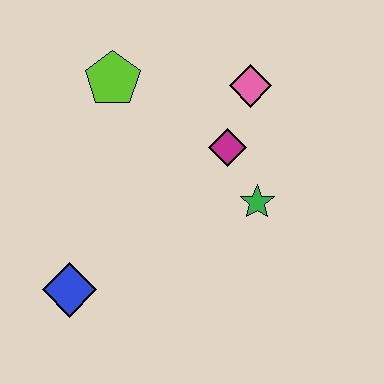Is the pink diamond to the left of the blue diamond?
No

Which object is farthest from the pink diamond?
The blue diamond is farthest from the pink diamond.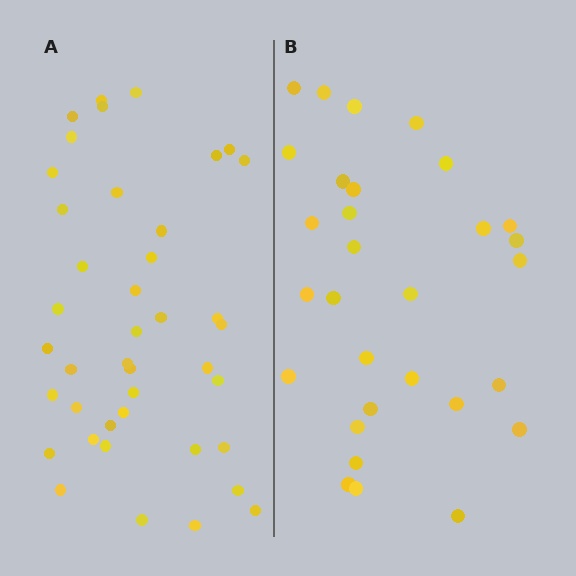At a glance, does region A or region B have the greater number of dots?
Region A (the left region) has more dots.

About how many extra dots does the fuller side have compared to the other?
Region A has roughly 12 or so more dots than region B.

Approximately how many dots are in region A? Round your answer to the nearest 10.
About 40 dots. (The exact count is 41, which rounds to 40.)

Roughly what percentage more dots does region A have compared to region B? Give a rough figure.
About 35% more.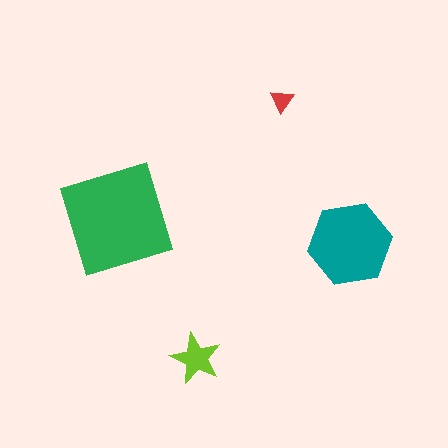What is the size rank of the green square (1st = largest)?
1st.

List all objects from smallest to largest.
The red triangle, the lime star, the teal hexagon, the green square.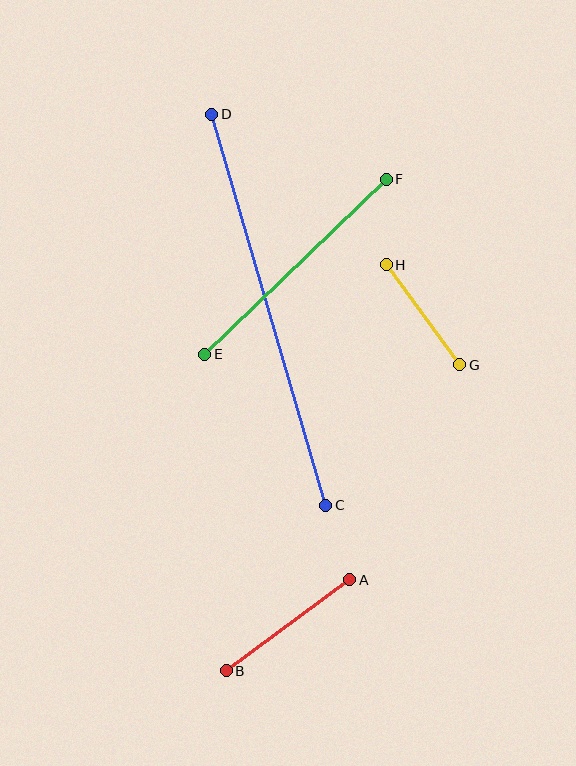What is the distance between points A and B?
The distance is approximately 154 pixels.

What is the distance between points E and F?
The distance is approximately 252 pixels.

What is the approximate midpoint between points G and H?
The midpoint is at approximately (423, 315) pixels.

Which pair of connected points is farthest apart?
Points C and D are farthest apart.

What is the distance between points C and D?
The distance is approximately 407 pixels.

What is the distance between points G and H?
The distance is approximately 124 pixels.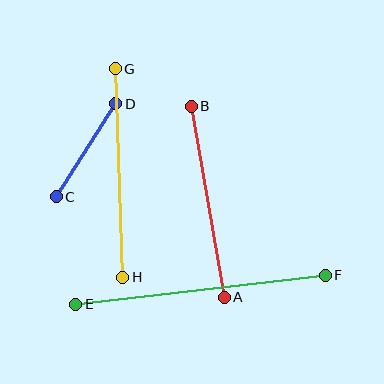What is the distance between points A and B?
The distance is approximately 194 pixels.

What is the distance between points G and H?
The distance is approximately 208 pixels.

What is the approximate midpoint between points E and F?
The midpoint is at approximately (200, 290) pixels.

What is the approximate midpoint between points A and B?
The midpoint is at approximately (208, 202) pixels.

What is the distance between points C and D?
The distance is approximately 111 pixels.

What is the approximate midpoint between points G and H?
The midpoint is at approximately (119, 173) pixels.